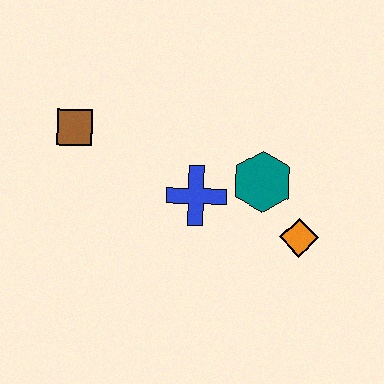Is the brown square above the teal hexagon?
Yes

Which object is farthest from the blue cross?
The brown square is farthest from the blue cross.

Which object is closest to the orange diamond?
The teal hexagon is closest to the orange diamond.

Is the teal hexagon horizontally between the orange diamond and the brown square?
Yes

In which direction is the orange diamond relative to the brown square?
The orange diamond is to the right of the brown square.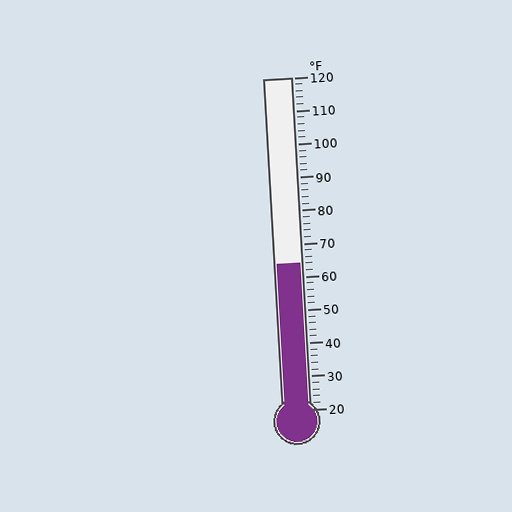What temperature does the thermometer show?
The thermometer shows approximately 64°F.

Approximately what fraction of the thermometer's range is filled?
The thermometer is filled to approximately 45% of its range.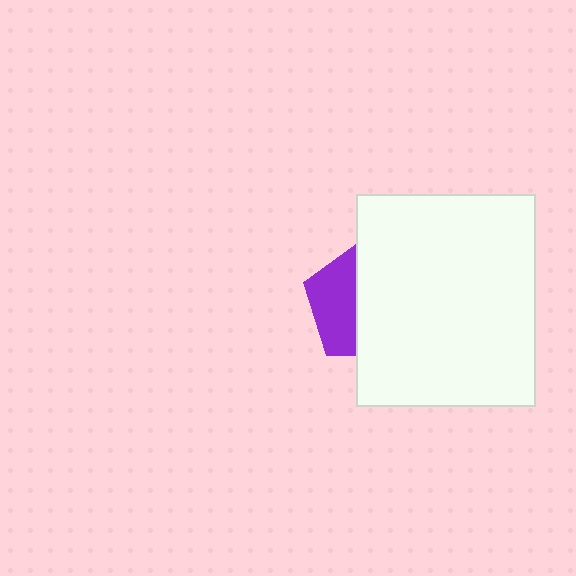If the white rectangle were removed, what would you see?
You would see the complete purple pentagon.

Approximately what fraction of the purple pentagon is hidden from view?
Roughly 61% of the purple pentagon is hidden behind the white rectangle.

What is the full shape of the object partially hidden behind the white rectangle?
The partially hidden object is a purple pentagon.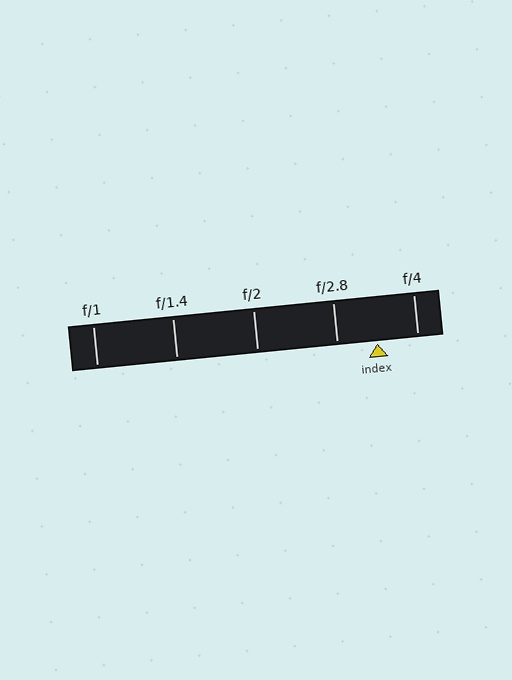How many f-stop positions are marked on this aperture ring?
There are 5 f-stop positions marked.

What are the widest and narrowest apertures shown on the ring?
The widest aperture shown is f/1 and the narrowest is f/4.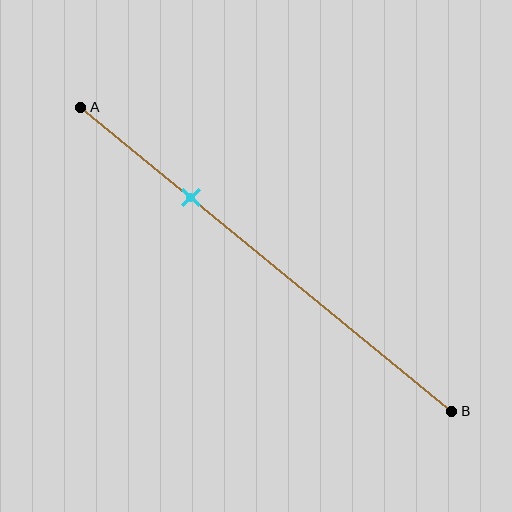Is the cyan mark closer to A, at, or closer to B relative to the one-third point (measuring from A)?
The cyan mark is closer to point A than the one-third point of segment AB.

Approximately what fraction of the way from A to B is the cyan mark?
The cyan mark is approximately 30% of the way from A to B.